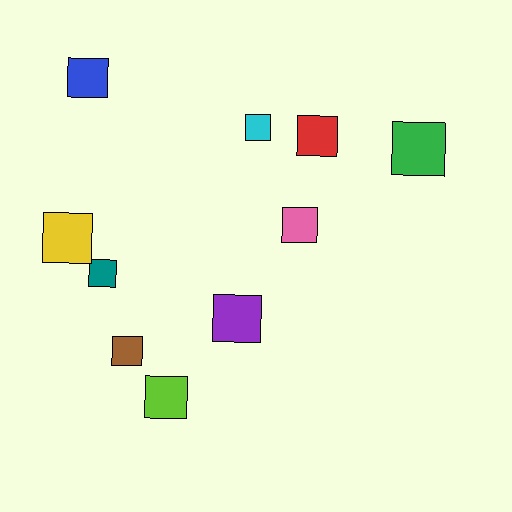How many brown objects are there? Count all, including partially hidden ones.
There is 1 brown object.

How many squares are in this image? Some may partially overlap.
There are 10 squares.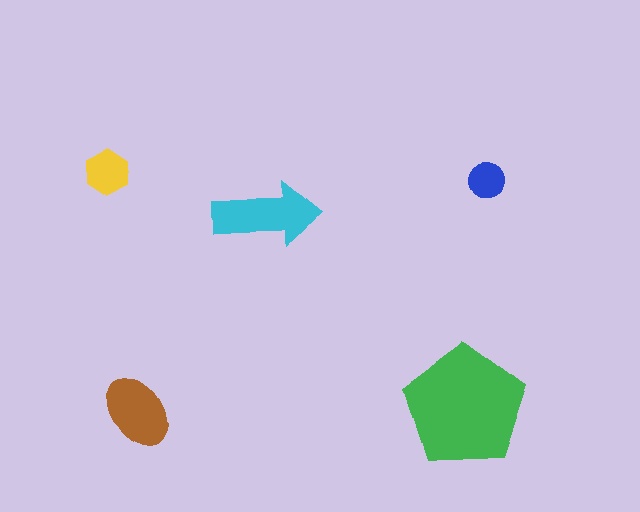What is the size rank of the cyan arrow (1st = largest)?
2nd.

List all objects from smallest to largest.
The blue circle, the yellow hexagon, the brown ellipse, the cyan arrow, the green pentagon.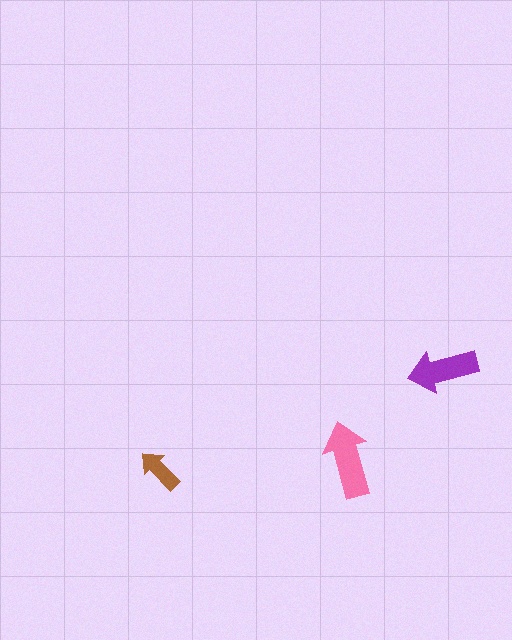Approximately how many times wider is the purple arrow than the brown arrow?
About 1.5 times wider.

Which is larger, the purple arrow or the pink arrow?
The pink one.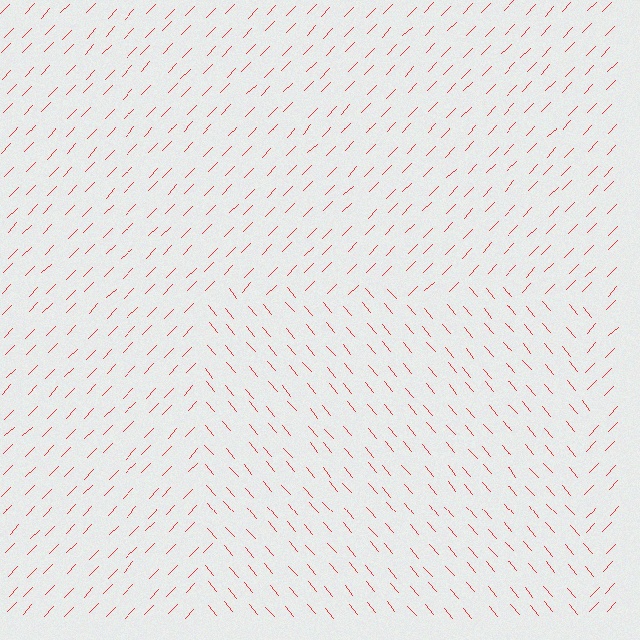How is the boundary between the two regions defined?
The boundary is defined purely by a change in line orientation (approximately 85 degrees difference). All lines are the same color and thickness.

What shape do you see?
I see a rectangle.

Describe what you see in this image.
The image is filled with small red line segments. A rectangle region in the image has lines oriented differently from the surrounding lines, creating a visible texture boundary.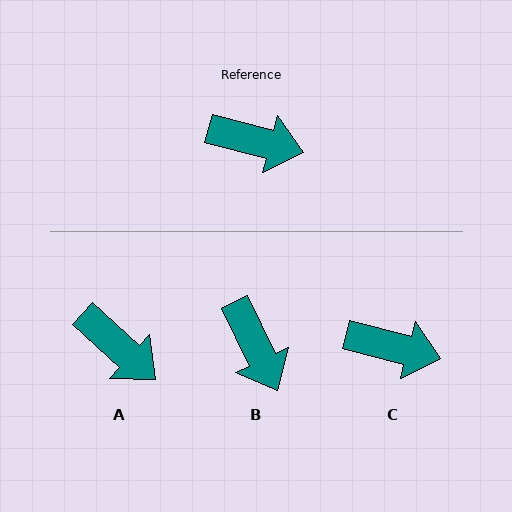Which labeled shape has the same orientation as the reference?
C.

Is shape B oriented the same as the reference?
No, it is off by about 50 degrees.